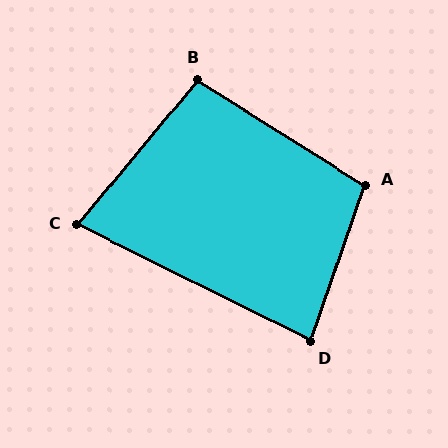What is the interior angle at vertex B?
Approximately 97 degrees (obtuse).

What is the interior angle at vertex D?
Approximately 83 degrees (acute).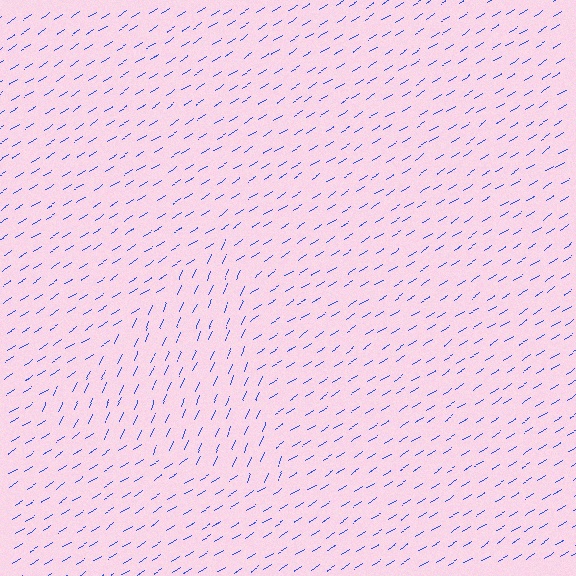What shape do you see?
I see a triangle.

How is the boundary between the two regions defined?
The boundary is defined purely by a change in line orientation (approximately 33 degrees difference). All lines are the same color and thickness.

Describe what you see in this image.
The image is filled with small blue line segments. A triangle region in the image has lines oriented differently from the surrounding lines, creating a visible texture boundary.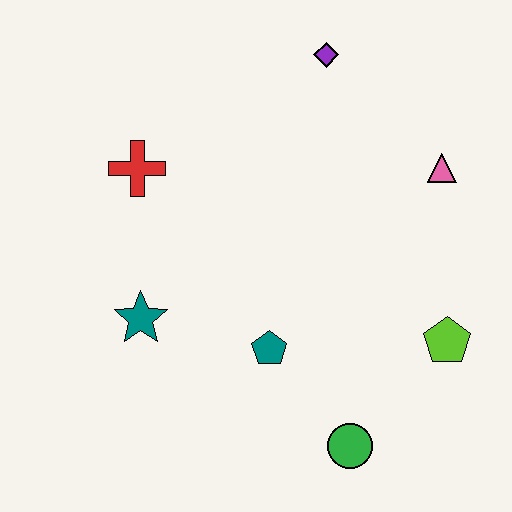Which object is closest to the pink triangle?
The purple diamond is closest to the pink triangle.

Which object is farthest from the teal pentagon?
The purple diamond is farthest from the teal pentagon.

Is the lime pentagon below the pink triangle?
Yes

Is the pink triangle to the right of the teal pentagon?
Yes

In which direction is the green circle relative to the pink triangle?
The green circle is below the pink triangle.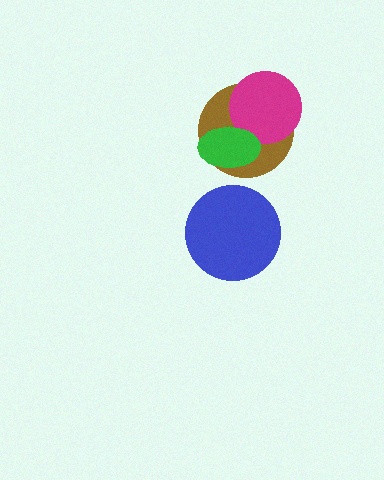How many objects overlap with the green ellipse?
2 objects overlap with the green ellipse.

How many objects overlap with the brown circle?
2 objects overlap with the brown circle.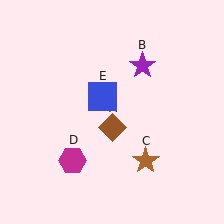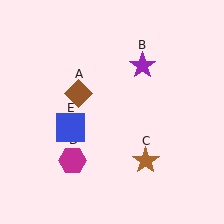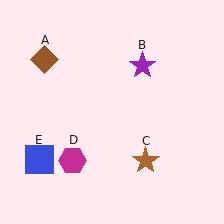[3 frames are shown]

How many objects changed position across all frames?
2 objects changed position: brown diamond (object A), blue square (object E).